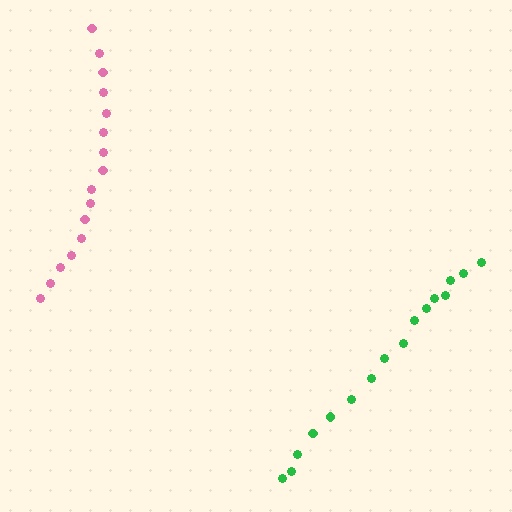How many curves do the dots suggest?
There are 2 distinct paths.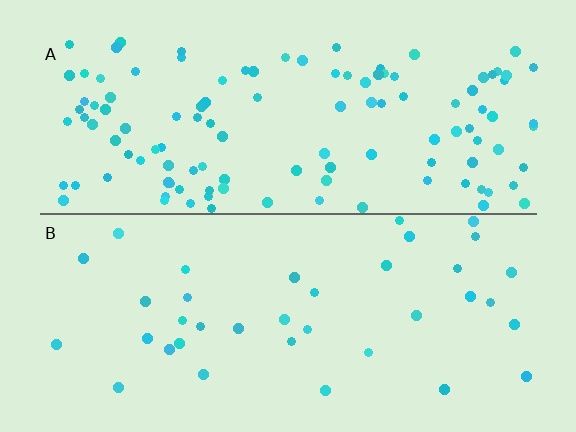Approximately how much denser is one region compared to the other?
Approximately 3.1× — region A over region B.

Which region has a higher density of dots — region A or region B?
A (the top).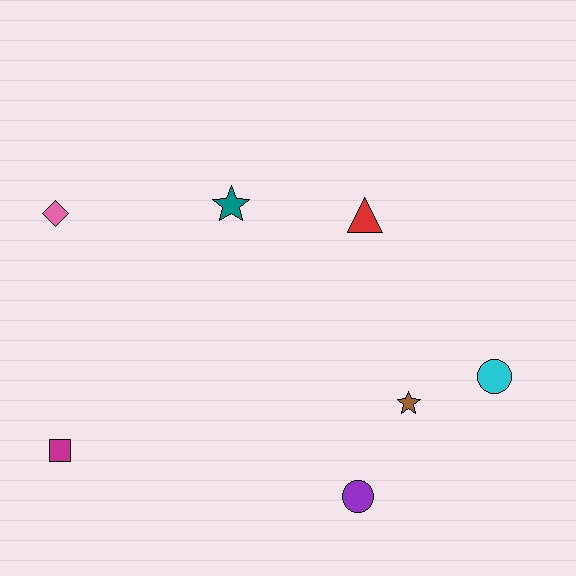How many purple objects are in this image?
There is 1 purple object.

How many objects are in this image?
There are 7 objects.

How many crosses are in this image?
There are no crosses.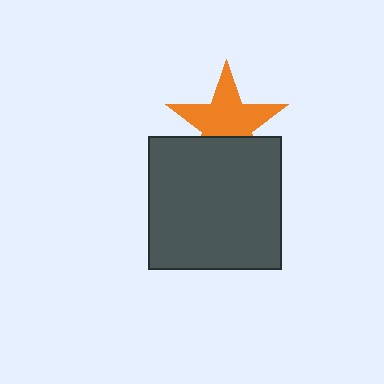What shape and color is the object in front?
The object in front is a dark gray square.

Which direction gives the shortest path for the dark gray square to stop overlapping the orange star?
Moving down gives the shortest separation.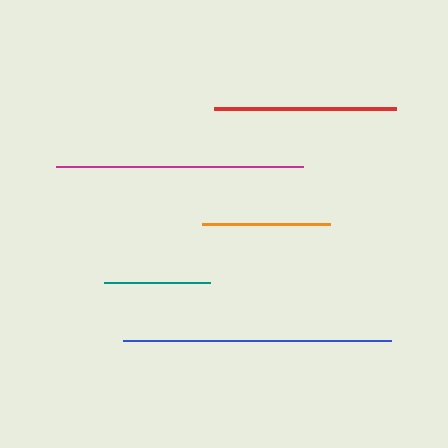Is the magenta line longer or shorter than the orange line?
The magenta line is longer than the orange line.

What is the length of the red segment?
The red segment is approximately 183 pixels long.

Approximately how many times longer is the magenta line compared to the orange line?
The magenta line is approximately 1.9 times the length of the orange line.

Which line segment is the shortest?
The teal line is the shortest at approximately 106 pixels.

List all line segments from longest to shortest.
From longest to shortest: blue, magenta, red, orange, teal.